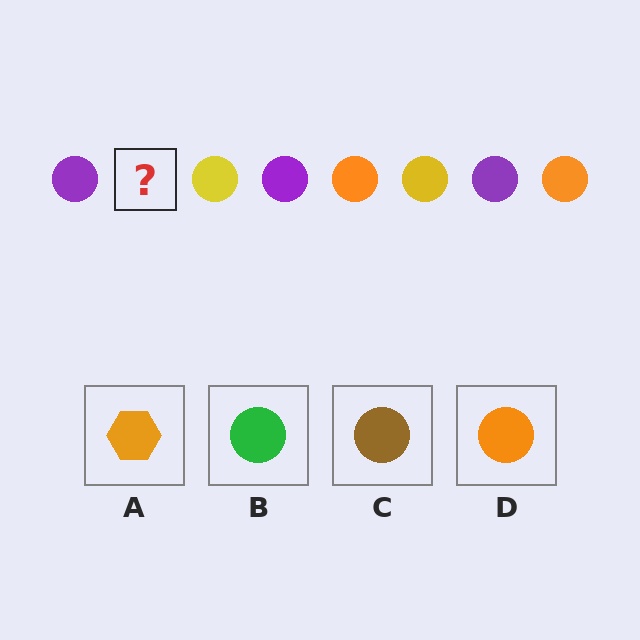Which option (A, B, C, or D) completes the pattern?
D.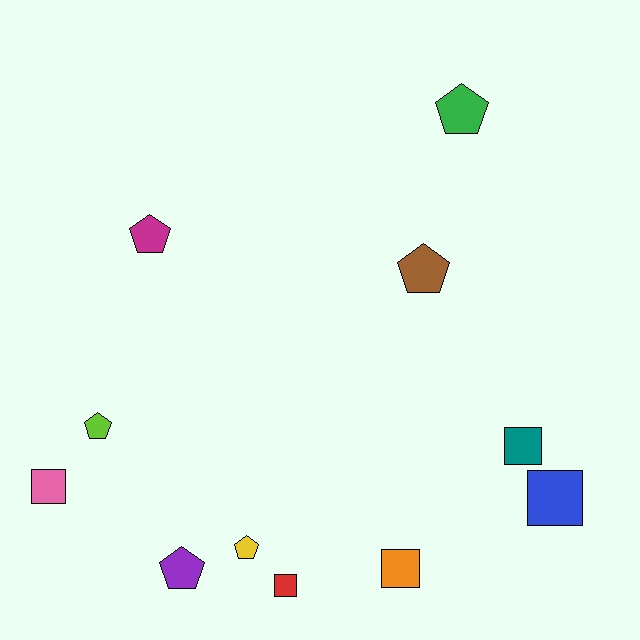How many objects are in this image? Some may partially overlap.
There are 11 objects.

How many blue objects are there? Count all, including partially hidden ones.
There is 1 blue object.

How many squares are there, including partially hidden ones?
There are 5 squares.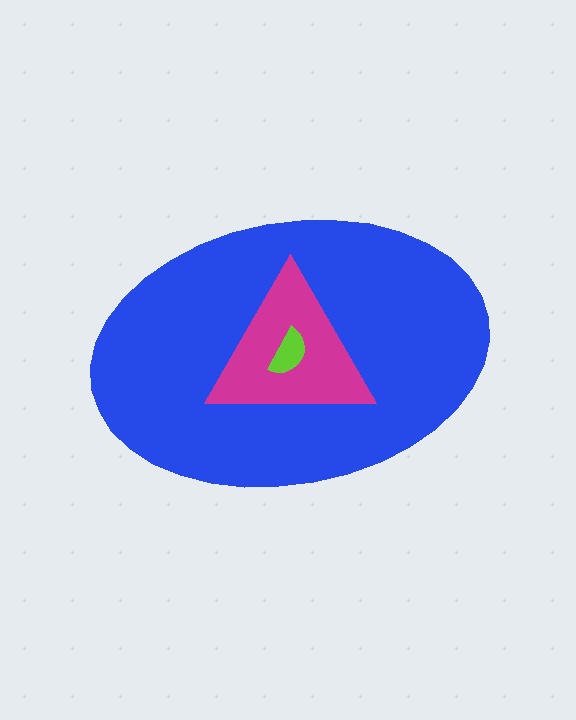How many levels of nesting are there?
3.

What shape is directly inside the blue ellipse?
The magenta triangle.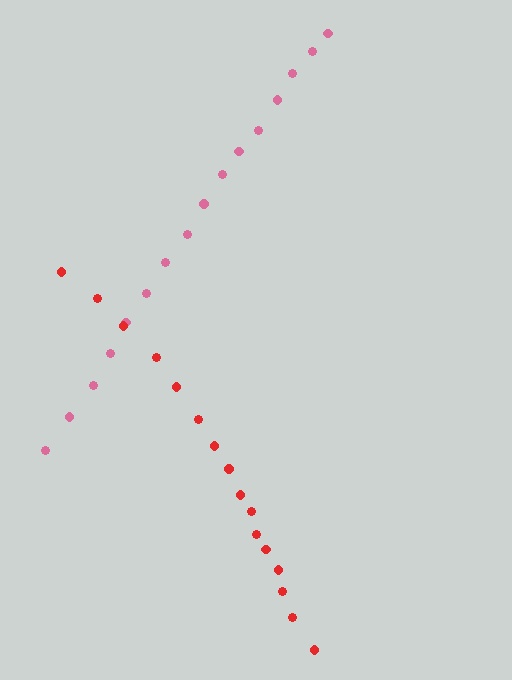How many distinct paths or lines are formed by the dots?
There are 2 distinct paths.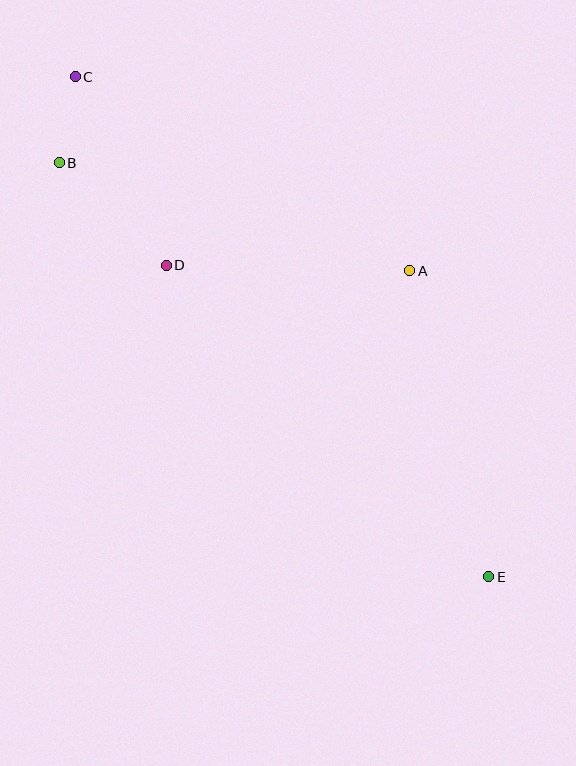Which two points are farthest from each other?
Points C and E are farthest from each other.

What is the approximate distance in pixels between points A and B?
The distance between A and B is approximately 367 pixels.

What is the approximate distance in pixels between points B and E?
The distance between B and E is approximately 597 pixels.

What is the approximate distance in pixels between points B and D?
The distance between B and D is approximately 148 pixels.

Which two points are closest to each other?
Points B and C are closest to each other.